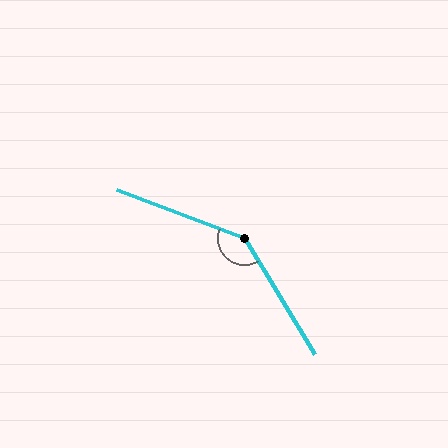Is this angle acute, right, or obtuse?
It is obtuse.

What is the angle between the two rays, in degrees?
Approximately 142 degrees.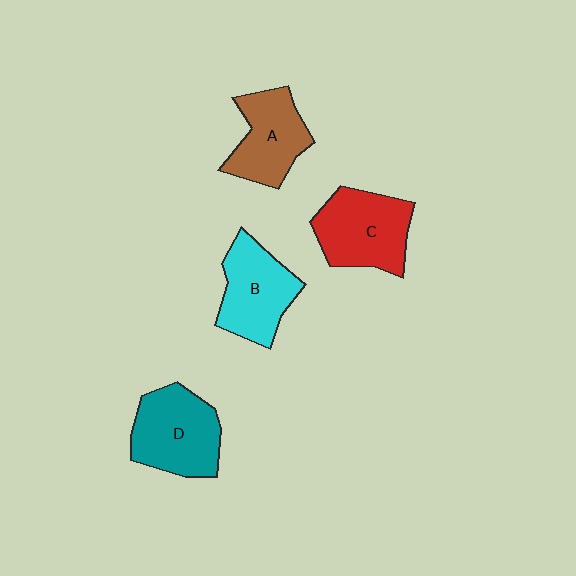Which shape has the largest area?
Shape D (teal).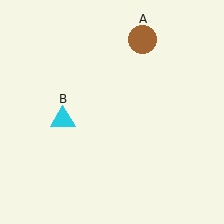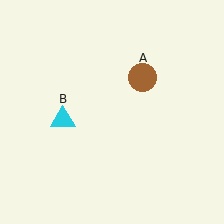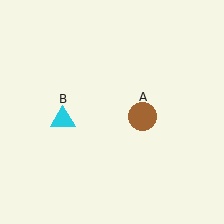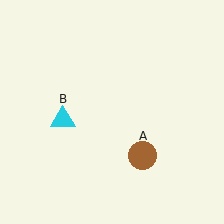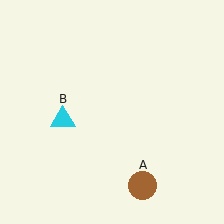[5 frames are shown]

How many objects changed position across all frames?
1 object changed position: brown circle (object A).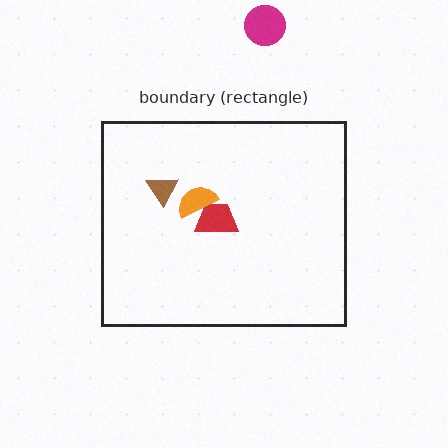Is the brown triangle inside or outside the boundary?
Inside.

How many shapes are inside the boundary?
3 inside, 1 outside.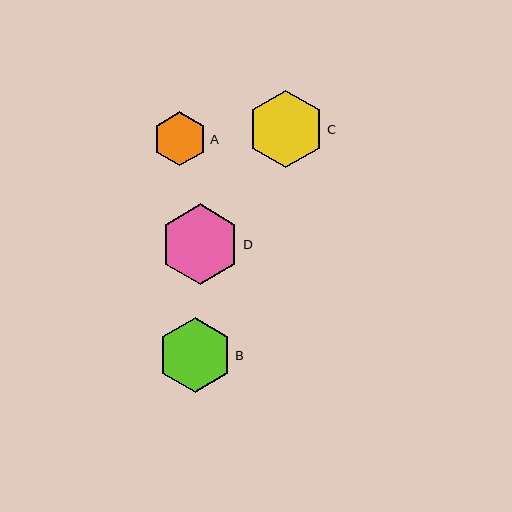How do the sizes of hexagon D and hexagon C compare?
Hexagon D and hexagon C are approximately the same size.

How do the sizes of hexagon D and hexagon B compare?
Hexagon D and hexagon B are approximately the same size.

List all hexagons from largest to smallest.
From largest to smallest: D, C, B, A.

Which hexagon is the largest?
Hexagon D is the largest with a size of approximately 80 pixels.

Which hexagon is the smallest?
Hexagon A is the smallest with a size of approximately 54 pixels.